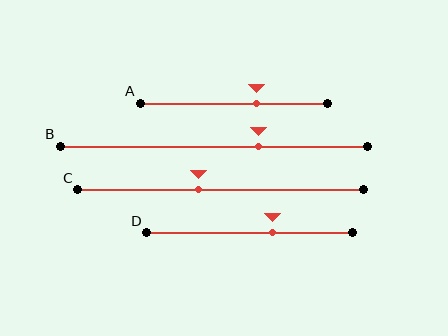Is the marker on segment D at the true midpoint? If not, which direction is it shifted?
No, the marker on segment D is shifted to the right by about 11% of the segment length.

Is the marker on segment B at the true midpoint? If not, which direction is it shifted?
No, the marker on segment B is shifted to the right by about 15% of the segment length.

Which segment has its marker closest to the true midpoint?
Segment C has its marker closest to the true midpoint.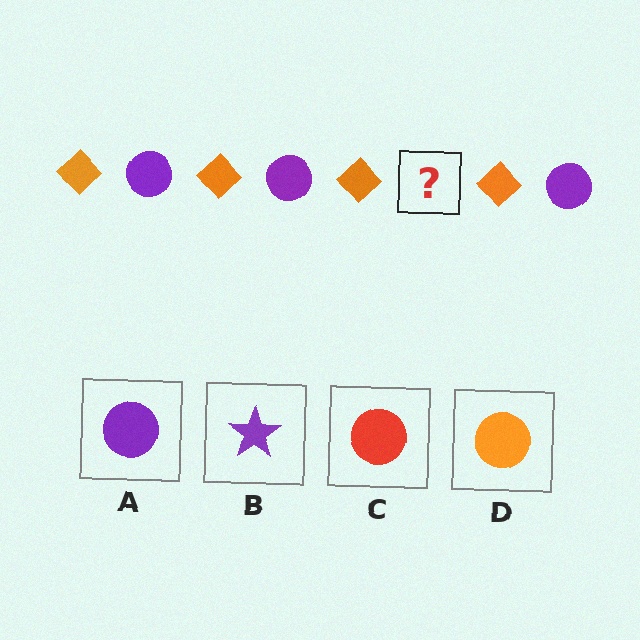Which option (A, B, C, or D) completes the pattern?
A.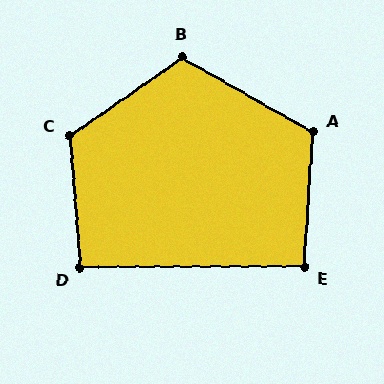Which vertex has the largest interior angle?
C, at approximately 120 degrees.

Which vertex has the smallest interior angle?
E, at approximately 94 degrees.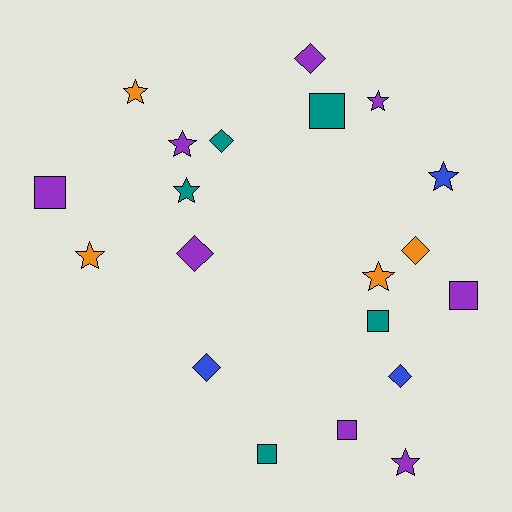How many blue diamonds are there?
There are 2 blue diamonds.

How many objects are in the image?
There are 20 objects.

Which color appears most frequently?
Purple, with 8 objects.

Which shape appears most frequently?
Star, with 8 objects.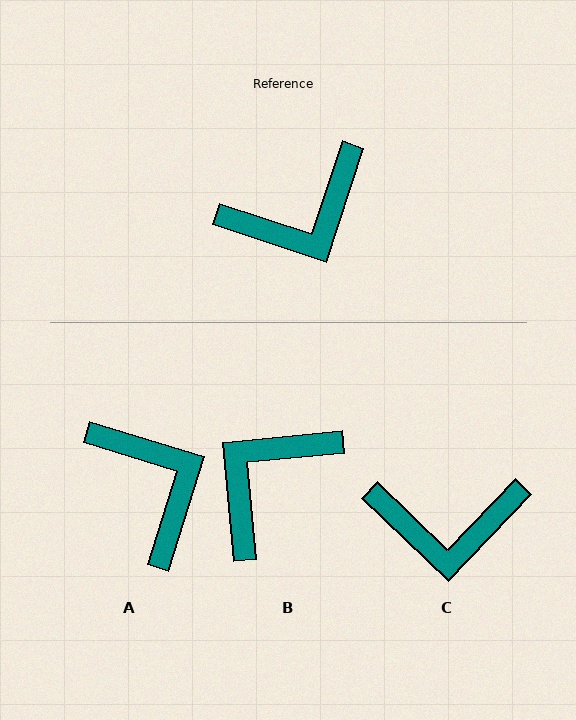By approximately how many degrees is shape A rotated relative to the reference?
Approximately 91 degrees counter-clockwise.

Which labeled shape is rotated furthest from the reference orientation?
B, about 156 degrees away.